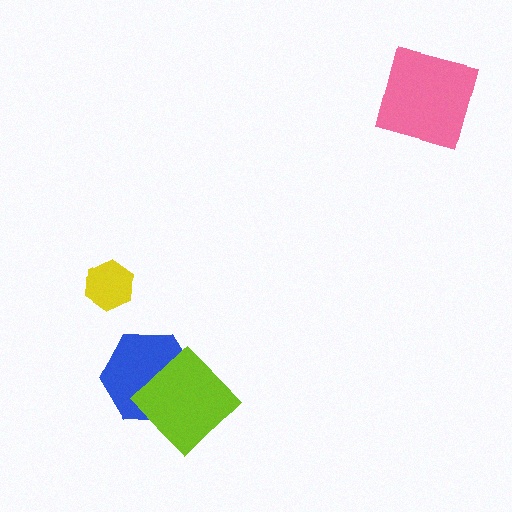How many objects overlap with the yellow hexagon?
0 objects overlap with the yellow hexagon.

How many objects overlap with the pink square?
0 objects overlap with the pink square.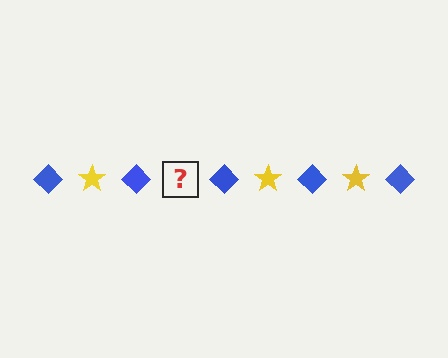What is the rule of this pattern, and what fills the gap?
The rule is that the pattern alternates between blue diamond and yellow star. The gap should be filled with a yellow star.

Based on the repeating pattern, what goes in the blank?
The blank should be a yellow star.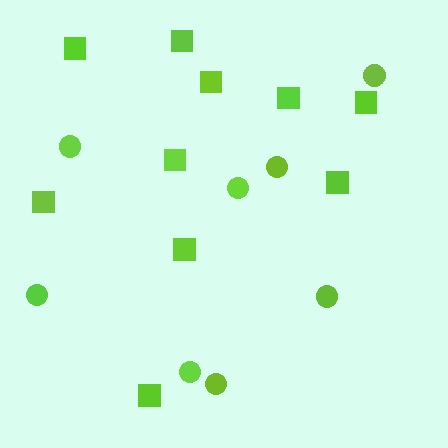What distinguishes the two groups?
There are 2 groups: one group of squares (10) and one group of circles (8).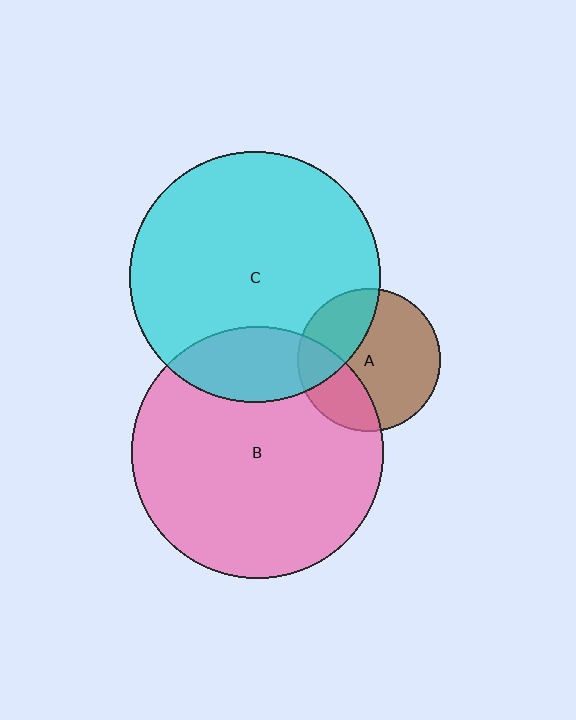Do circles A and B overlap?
Yes.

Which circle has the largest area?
Circle B (pink).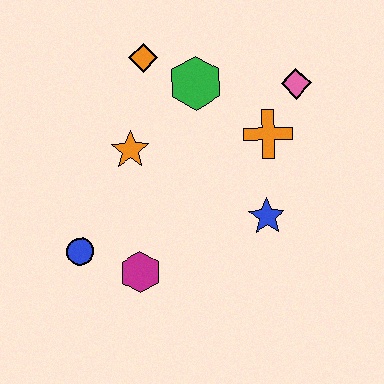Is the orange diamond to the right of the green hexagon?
No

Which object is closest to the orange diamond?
The green hexagon is closest to the orange diamond.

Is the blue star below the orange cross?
Yes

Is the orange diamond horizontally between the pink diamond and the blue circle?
Yes